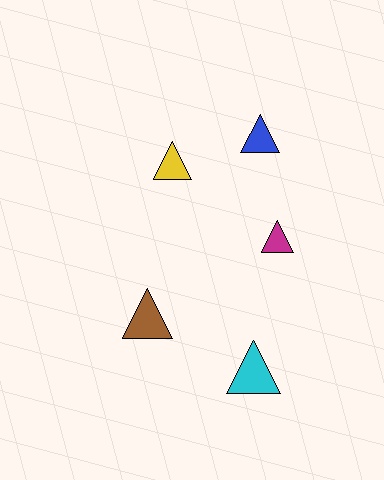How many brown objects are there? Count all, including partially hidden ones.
There is 1 brown object.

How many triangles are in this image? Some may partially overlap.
There are 5 triangles.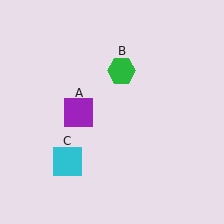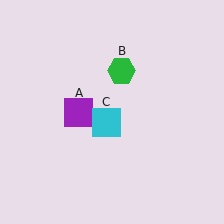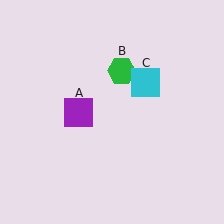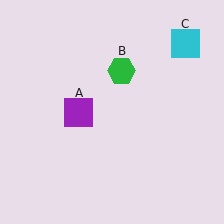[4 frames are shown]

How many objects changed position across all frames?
1 object changed position: cyan square (object C).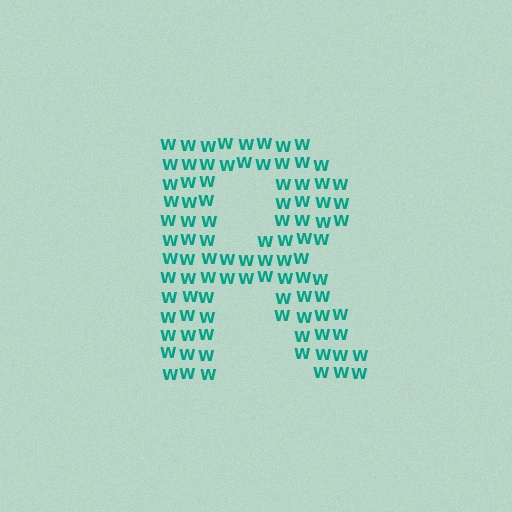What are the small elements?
The small elements are letter W's.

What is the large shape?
The large shape is the letter R.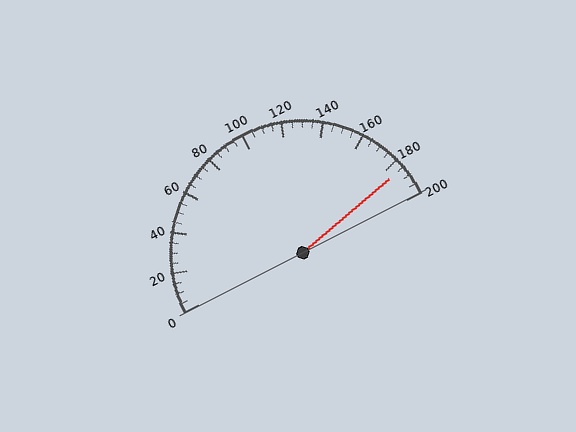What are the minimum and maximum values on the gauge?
The gauge ranges from 0 to 200.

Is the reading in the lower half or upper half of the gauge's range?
The reading is in the upper half of the range (0 to 200).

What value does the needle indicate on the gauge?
The needle indicates approximately 185.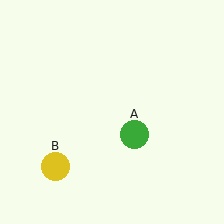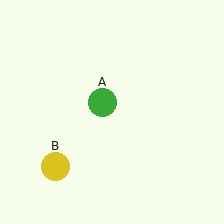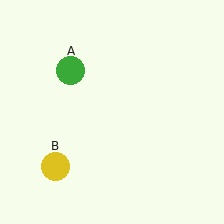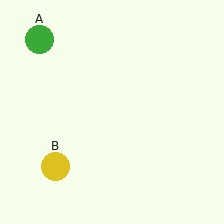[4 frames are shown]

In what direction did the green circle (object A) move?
The green circle (object A) moved up and to the left.